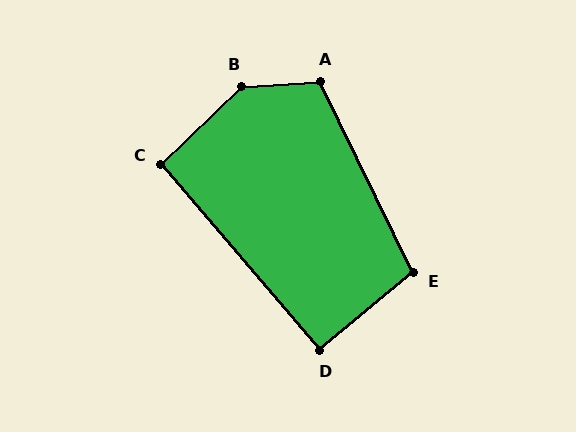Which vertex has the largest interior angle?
B, at approximately 139 degrees.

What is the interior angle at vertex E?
Approximately 103 degrees (obtuse).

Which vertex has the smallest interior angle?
D, at approximately 91 degrees.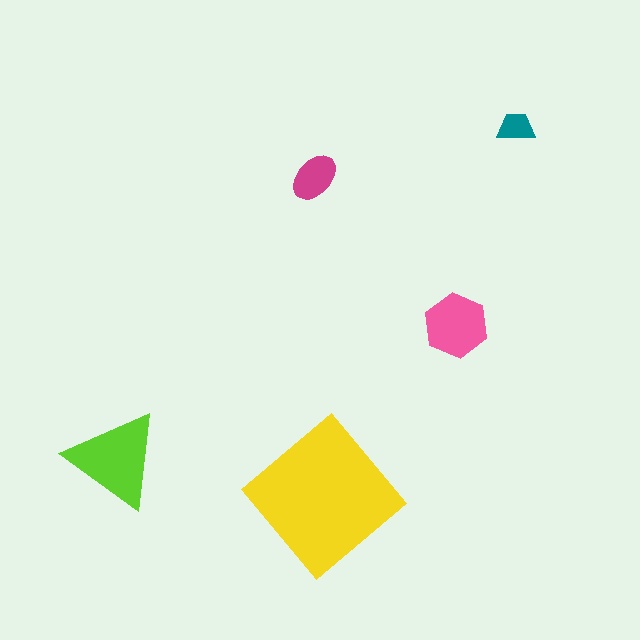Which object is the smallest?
The teal trapezoid.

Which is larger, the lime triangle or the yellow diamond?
The yellow diamond.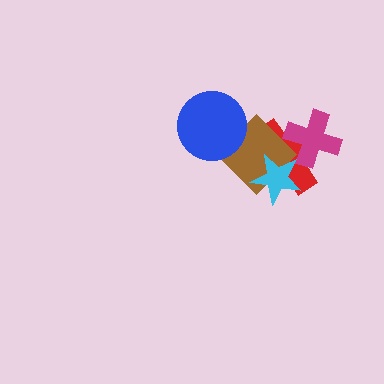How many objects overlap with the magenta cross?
2 objects overlap with the magenta cross.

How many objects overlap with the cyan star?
2 objects overlap with the cyan star.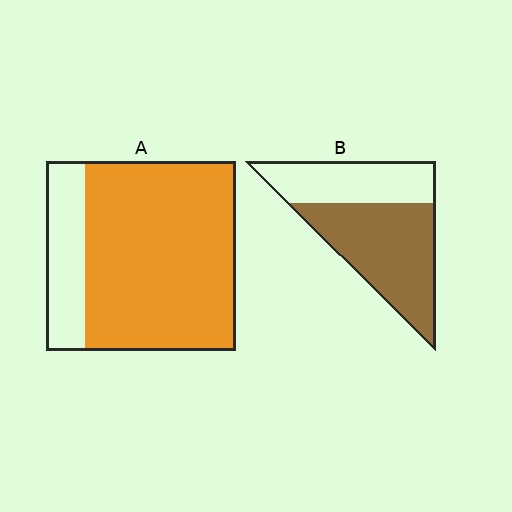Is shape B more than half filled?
Yes.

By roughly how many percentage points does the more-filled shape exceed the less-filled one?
By roughly 20 percentage points (A over B).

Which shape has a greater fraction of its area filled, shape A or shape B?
Shape A.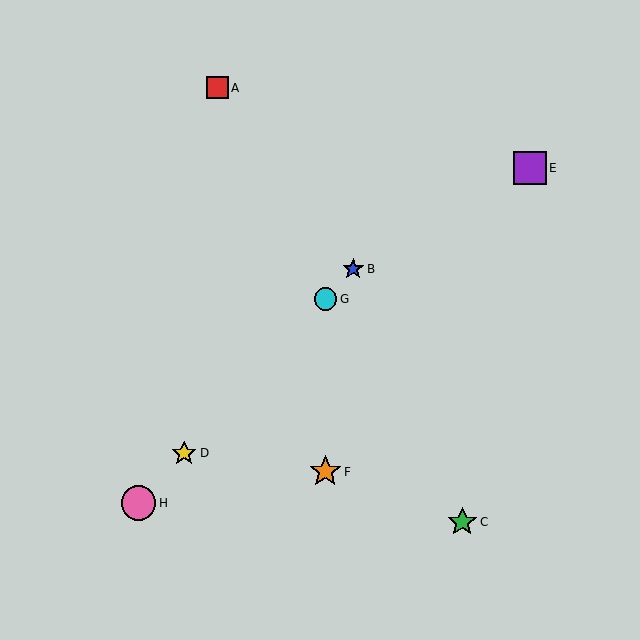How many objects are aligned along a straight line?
4 objects (B, D, G, H) are aligned along a straight line.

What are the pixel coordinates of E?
Object E is at (530, 168).